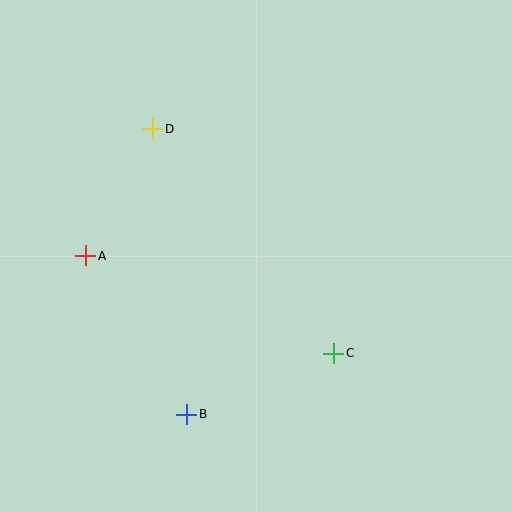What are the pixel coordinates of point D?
Point D is at (153, 129).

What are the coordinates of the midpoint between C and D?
The midpoint between C and D is at (243, 241).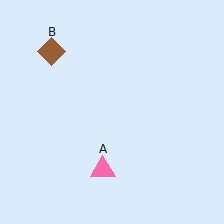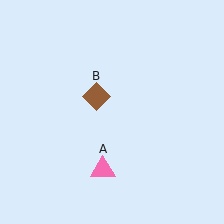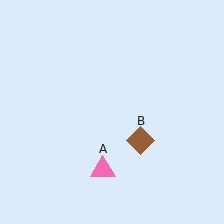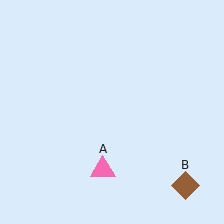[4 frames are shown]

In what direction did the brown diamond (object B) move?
The brown diamond (object B) moved down and to the right.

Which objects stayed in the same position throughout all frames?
Pink triangle (object A) remained stationary.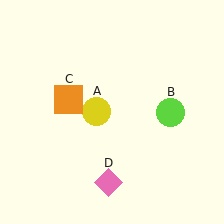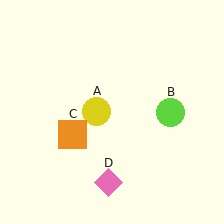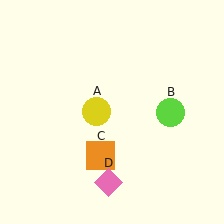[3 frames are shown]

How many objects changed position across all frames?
1 object changed position: orange square (object C).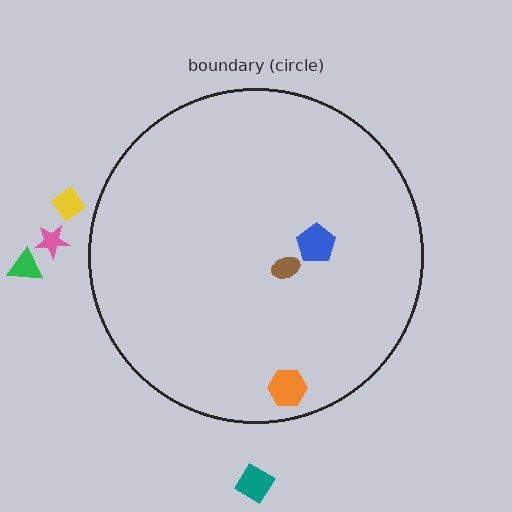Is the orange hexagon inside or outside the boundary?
Inside.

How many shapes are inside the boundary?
3 inside, 4 outside.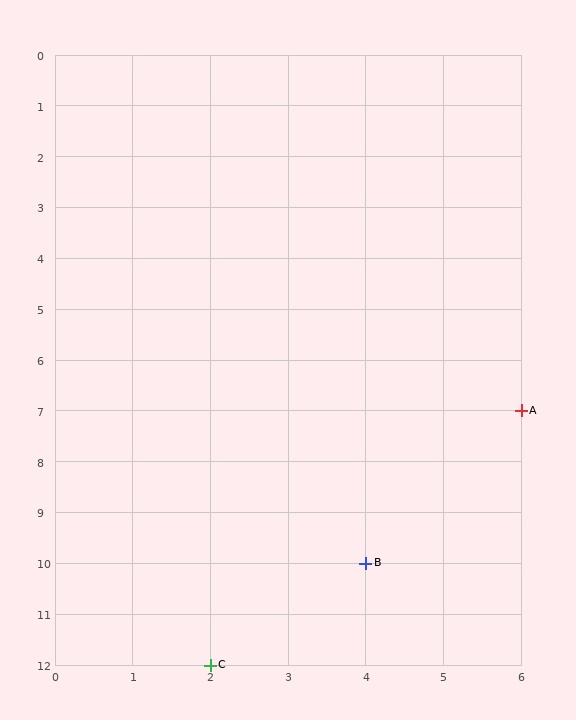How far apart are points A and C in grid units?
Points A and C are 4 columns and 5 rows apart (about 6.4 grid units diagonally).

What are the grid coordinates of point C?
Point C is at grid coordinates (2, 12).